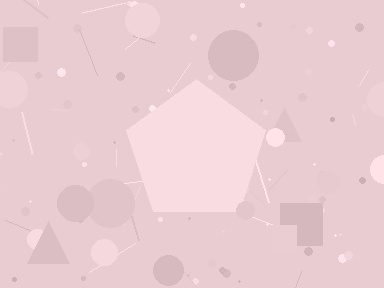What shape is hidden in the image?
A pentagon is hidden in the image.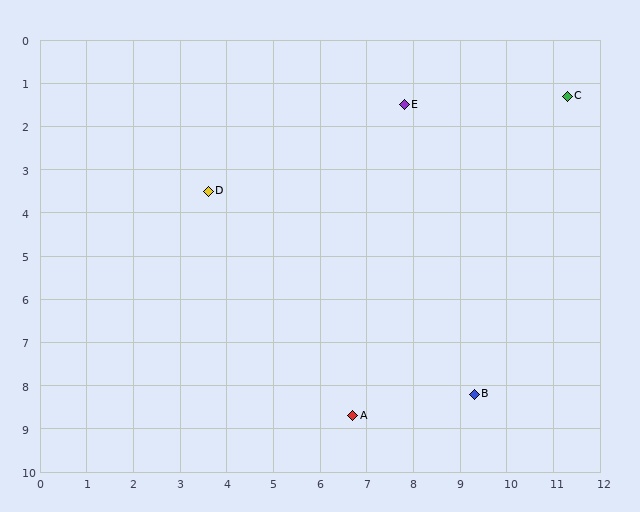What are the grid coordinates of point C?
Point C is at approximately (11.3, 1.3).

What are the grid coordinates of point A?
Point A is at approximately (6.7, 8.7).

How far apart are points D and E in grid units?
Points D and E are about 4.7 grid units apart.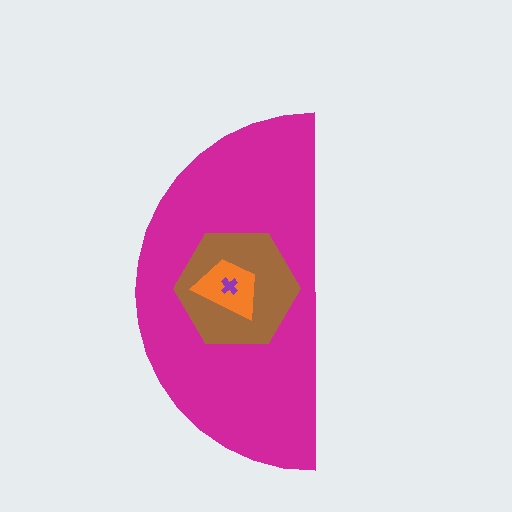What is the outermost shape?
The magenta semicircle.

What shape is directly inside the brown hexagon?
The orange trapezoid.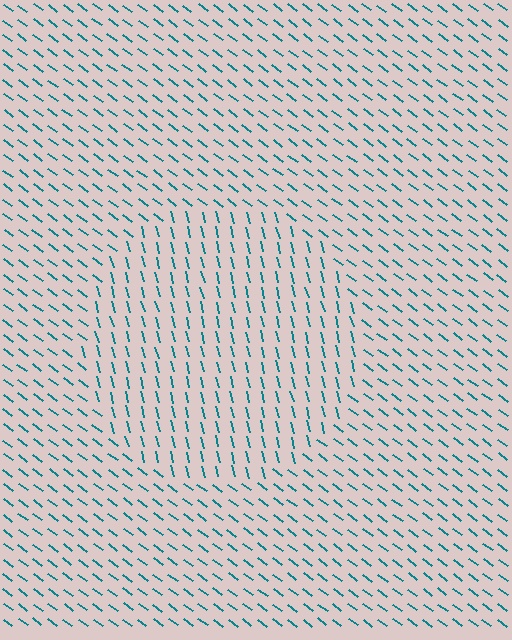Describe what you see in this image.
The image is filled with small teal line segments. A circle region in the image has lines oriented differently from the surrounding lines, creating a visible texture boundary.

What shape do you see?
I see a circle.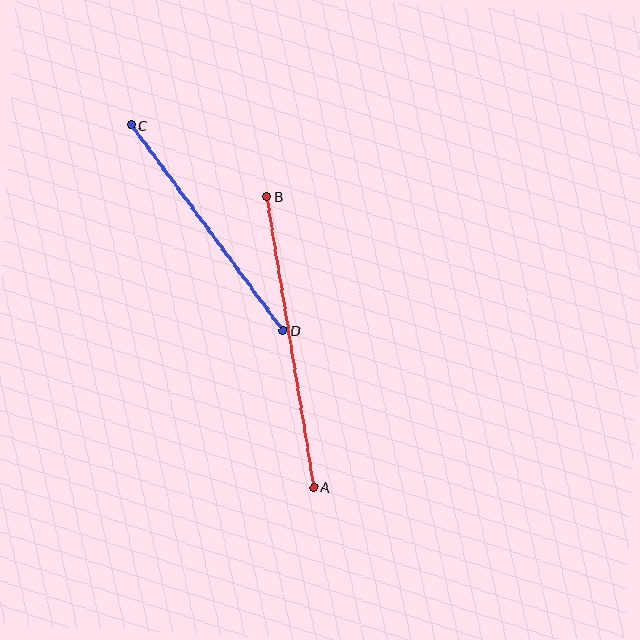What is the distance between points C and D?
The distance is approximately 256 pixels.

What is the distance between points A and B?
The distance is approximately 294 pixels.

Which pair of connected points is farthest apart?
Points A and B are farthest apart.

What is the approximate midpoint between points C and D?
The midpoint is at approximately (207, 228) pixels.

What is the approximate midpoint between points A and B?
The midpoint is at approximately (290, 342) pixels.